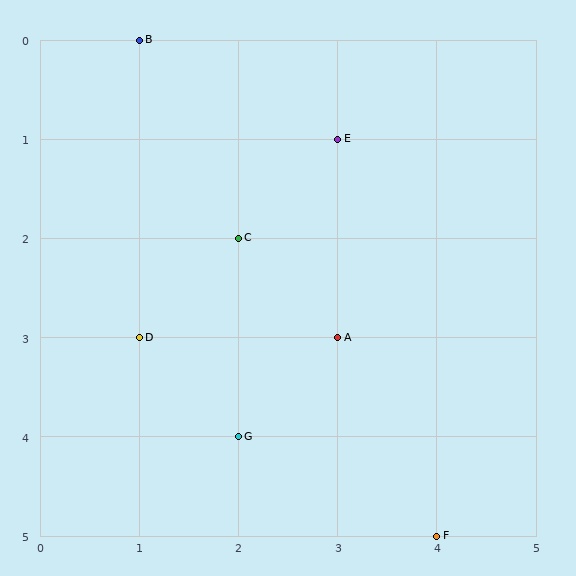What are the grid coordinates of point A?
Point A is at grid coordinates (3, 3).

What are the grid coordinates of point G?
Point G is at grid coordinates (2, 4).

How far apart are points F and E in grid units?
Points F and E are 1 column and 4 rows apart (about 4.1 grid units diagonally).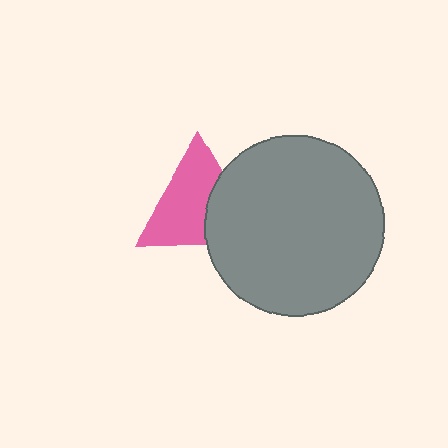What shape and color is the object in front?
The object in front is a gray circle.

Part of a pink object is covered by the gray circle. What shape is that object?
It is a triangle.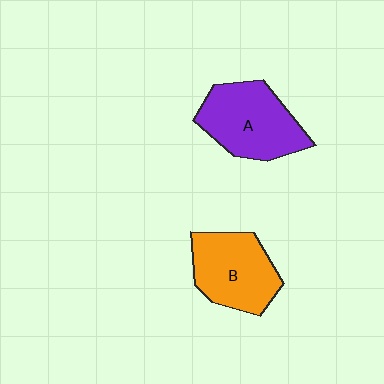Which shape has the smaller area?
Shape B (orange).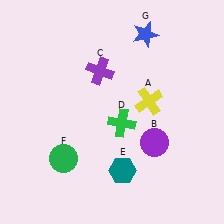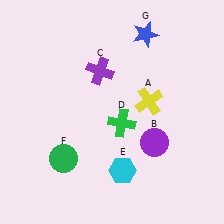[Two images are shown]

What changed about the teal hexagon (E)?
In Image 1, E is teal. In Image 2, it changed to cyan.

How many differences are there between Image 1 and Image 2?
There is 1 difference between the two images.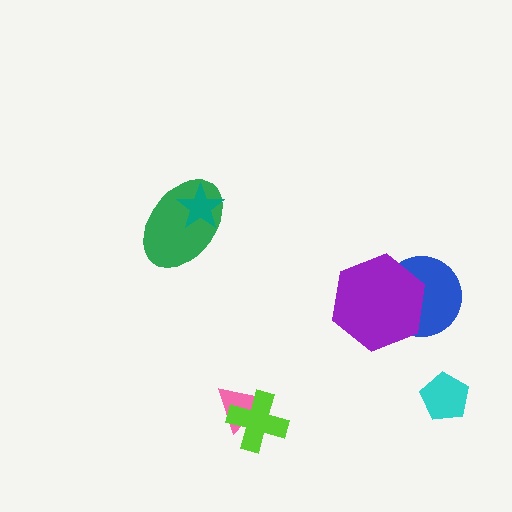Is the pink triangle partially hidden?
Yes, it is partially covered by another shape.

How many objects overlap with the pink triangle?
1 object overlaps with the pink triangle.